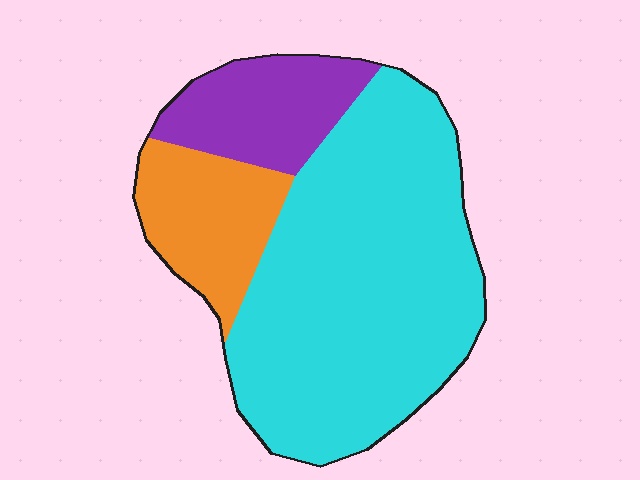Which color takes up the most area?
Cyan, at roughly 65%.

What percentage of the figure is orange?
Orange takes up about one sixth (1/6) of the figure.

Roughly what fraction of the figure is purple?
Purple covers around 15% of the figure.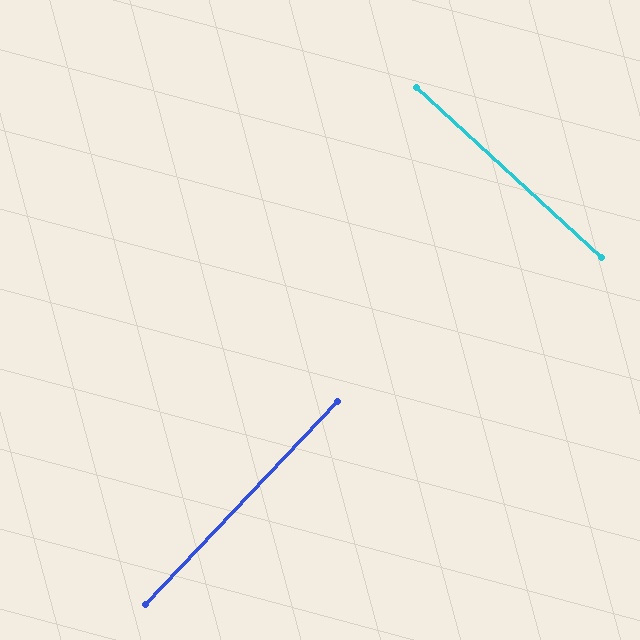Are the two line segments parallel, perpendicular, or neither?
Perpendicular — they meet at approximately 89°.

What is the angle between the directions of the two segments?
Approximately 89 degrees.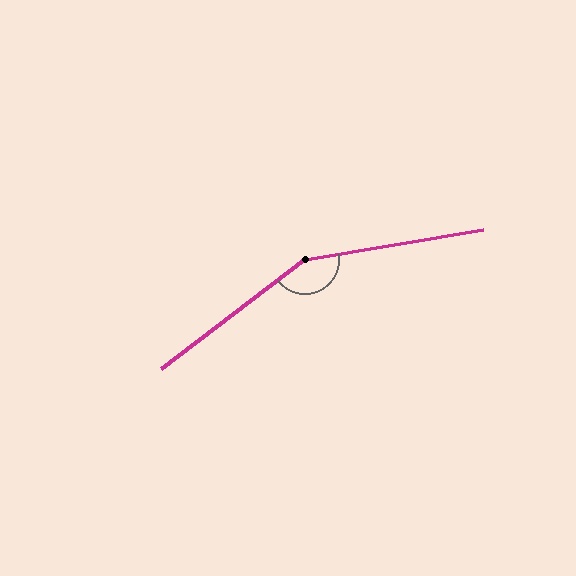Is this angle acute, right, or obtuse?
It is obtuse.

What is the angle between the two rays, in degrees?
Approximately 152 degrees.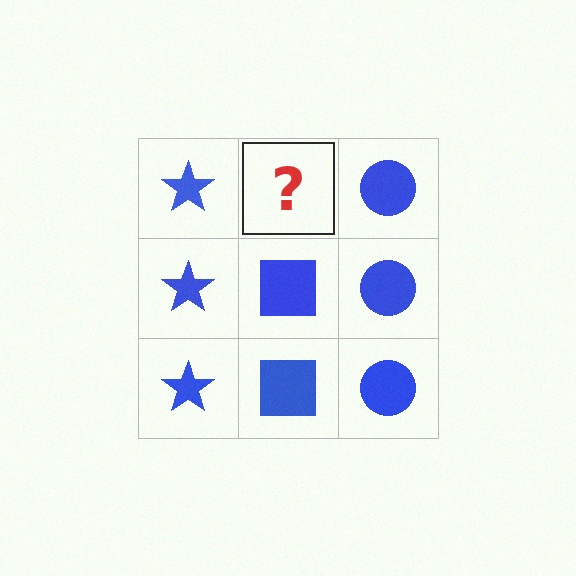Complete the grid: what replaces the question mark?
The question mark should be replaced with a blue square.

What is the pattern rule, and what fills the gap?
The rule is that each column has a consistent shape. The gap should be filled with a blue square.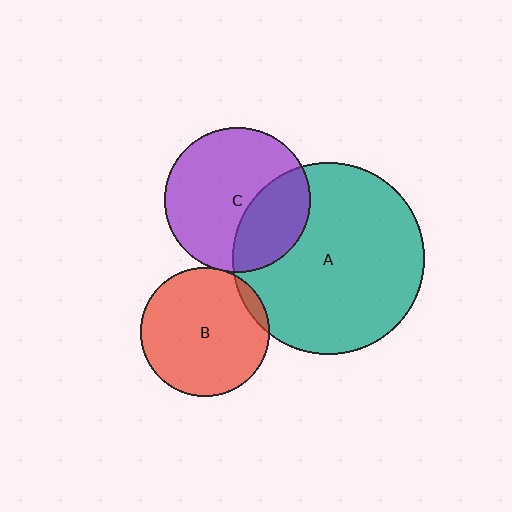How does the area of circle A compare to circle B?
Approximately 2.2 times.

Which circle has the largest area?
Circle A (teal).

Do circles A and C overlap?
Yes.